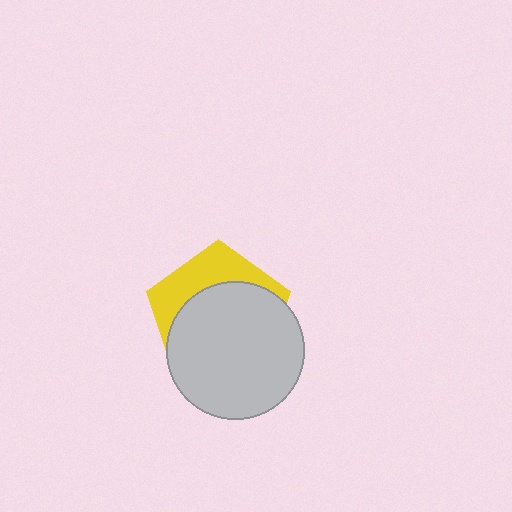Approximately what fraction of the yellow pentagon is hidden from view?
Roughly 66% of the yellow pentagon is hidden behind the light gray circle.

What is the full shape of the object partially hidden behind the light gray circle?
The partially hidden object is a yellow pentagon.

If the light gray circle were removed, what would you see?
You would see the complete yellow pentagon.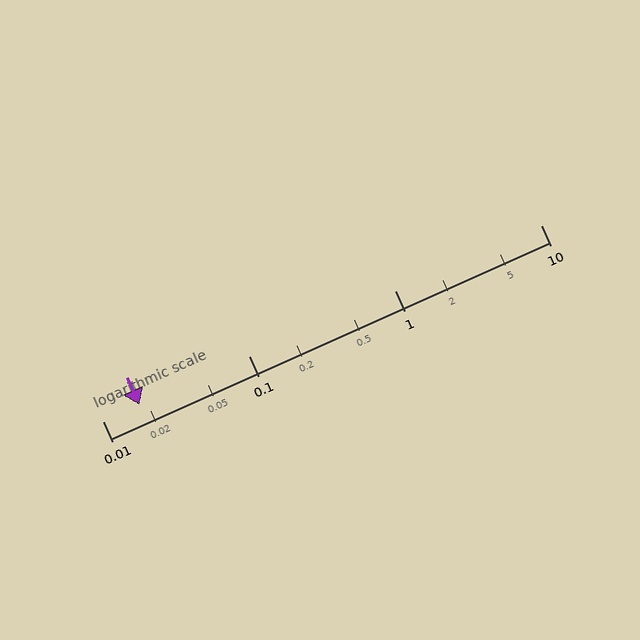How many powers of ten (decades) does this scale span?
The scale spans 3 decades, from 0.01 to 10.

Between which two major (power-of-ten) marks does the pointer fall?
The pointer is between 0.01 and 0.1.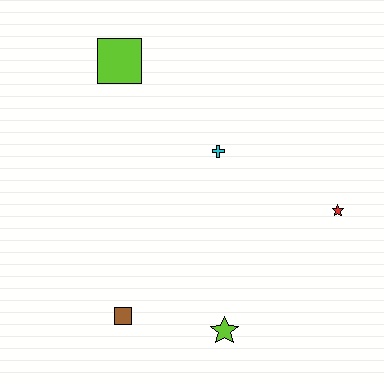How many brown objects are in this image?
There is 1 brown object.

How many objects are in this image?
There are 5 objects.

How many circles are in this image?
There are no circles.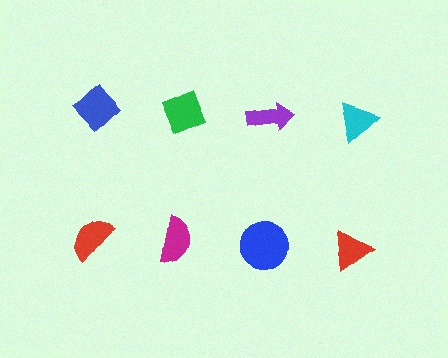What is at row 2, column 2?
A magenta semicircle.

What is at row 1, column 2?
A green diamond.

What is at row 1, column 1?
A blue diamond.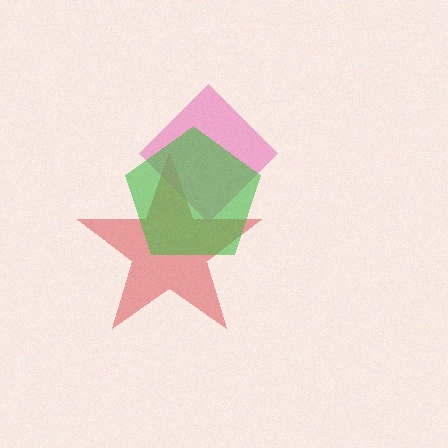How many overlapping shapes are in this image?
There are 3 overlapping shapes in the image.